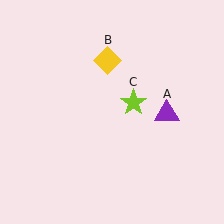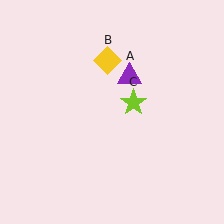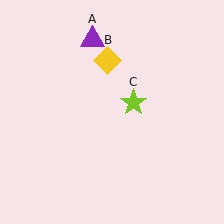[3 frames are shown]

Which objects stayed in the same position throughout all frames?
Yellow diamond (object B) and lime star (object C) remained stationary.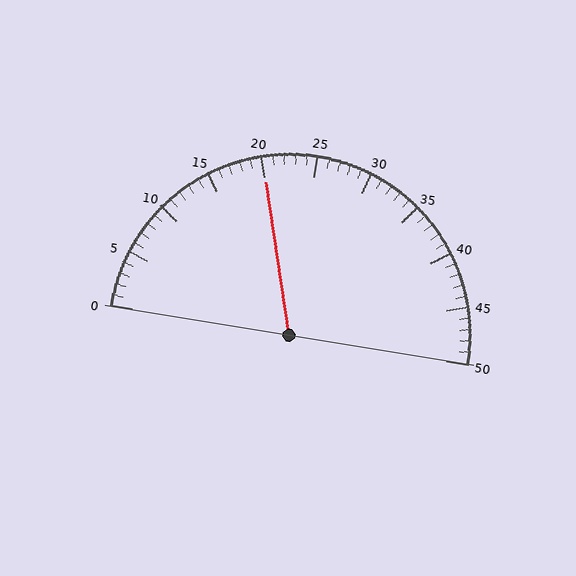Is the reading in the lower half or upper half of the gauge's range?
The reading is in the lower half of the range (0 to 50).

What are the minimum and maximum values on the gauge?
The gauge ranges from 0 to 50.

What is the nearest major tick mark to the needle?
The nearest major tick mark is 20.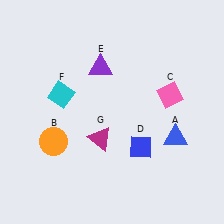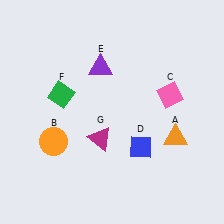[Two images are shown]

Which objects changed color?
A changed from blue to orange. F changed from cyan to green.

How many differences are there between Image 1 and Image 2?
There are 2 differences between the two images.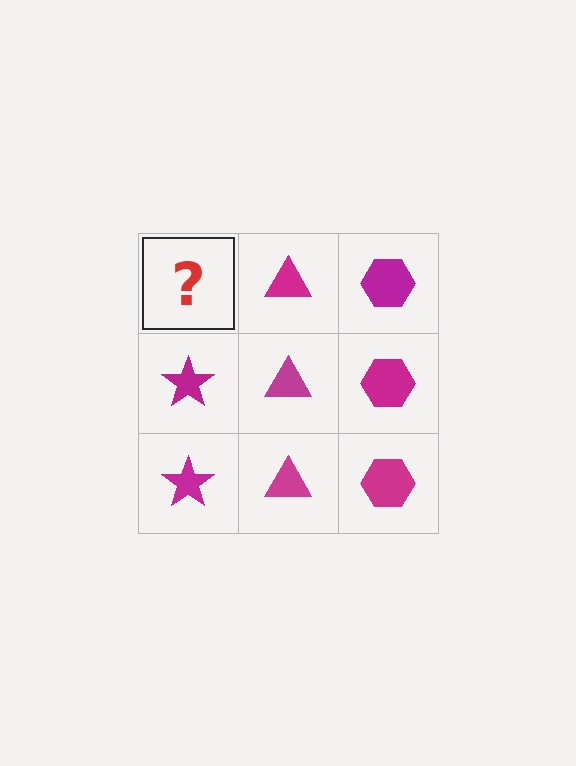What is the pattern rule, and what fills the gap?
The rule is that each column has a consistent shape. The gap should be filled with a magenta star.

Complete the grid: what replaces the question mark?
The question mark should be replaced with a magenta star.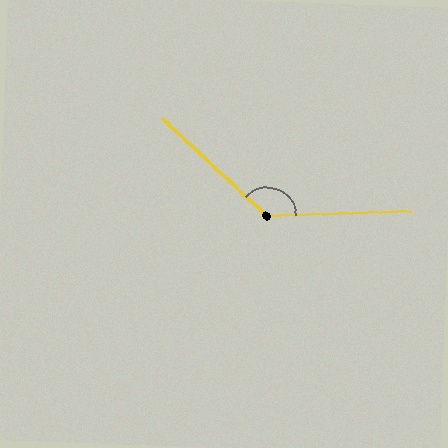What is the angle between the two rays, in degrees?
Approximately 135 degrees.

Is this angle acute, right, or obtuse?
It is obtuse.